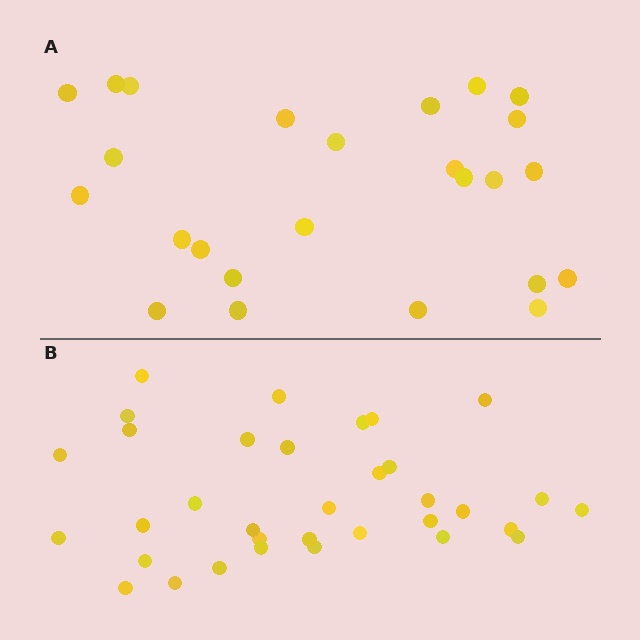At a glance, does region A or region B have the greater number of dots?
Region B (the bottom region) has more dots.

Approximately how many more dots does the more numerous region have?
Region B has roughly 8 or so more dots than region A.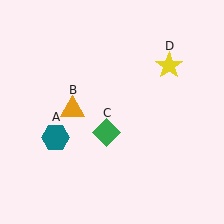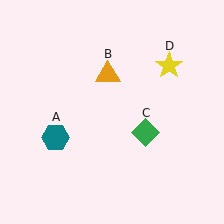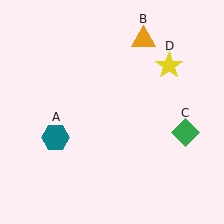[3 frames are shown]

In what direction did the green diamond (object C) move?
The green diamond (object C) moved right.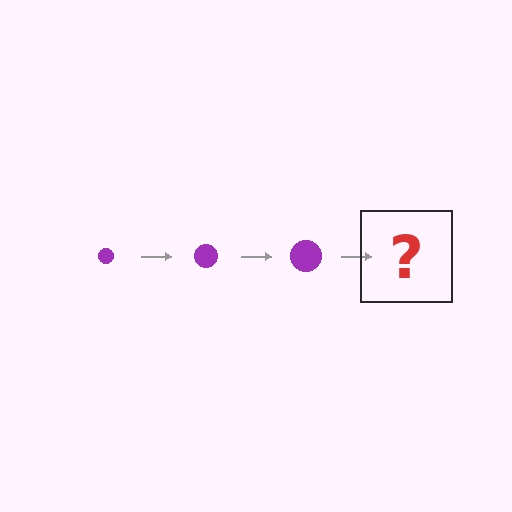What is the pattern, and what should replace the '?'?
The pattern is that the circle gets progressively larger each step. The '?' should be a purple circle, larger than the previous one.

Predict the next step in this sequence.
The next step is a purple circle, larger than the previous one.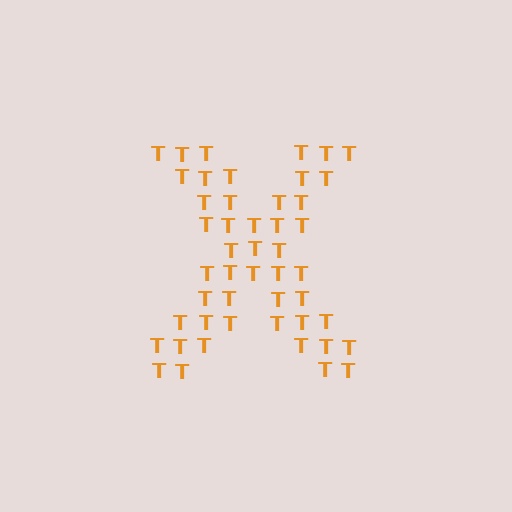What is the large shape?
The large shape is the letter X.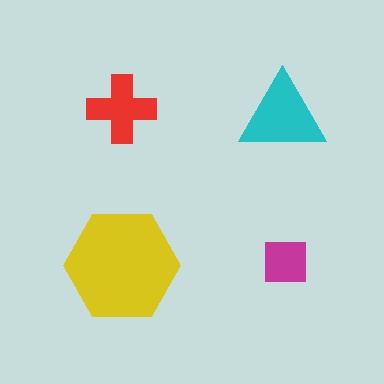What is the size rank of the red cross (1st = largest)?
3rd.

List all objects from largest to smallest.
The yellow hexagon, the cyan triangle, the red cross, the magenta square.